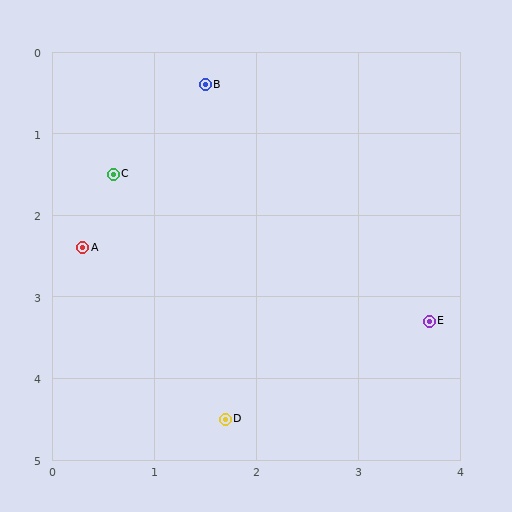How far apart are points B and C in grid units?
Points B and C are about 1.4 grid units apart.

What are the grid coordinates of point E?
Point E is at approximately (3.7, 3.3).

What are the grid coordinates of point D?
Point D is at approximately (1.7, 4.5).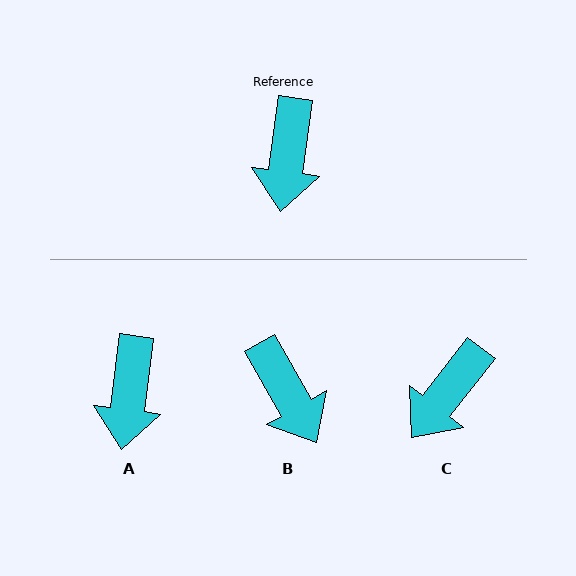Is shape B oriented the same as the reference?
No, it is off by about 37 degrees.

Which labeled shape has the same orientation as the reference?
A.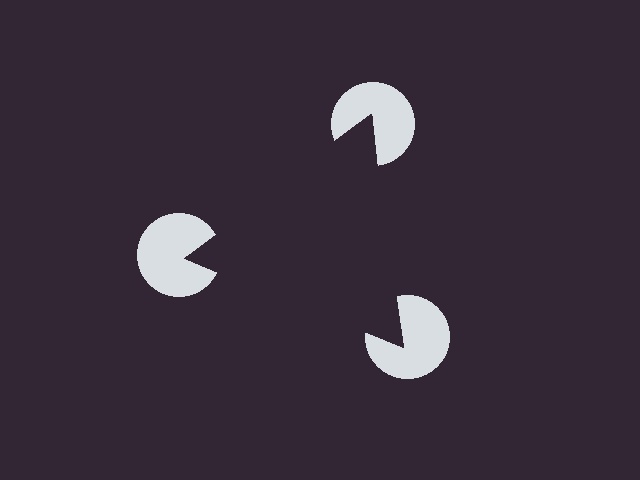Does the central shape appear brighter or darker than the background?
It typically appears slightly darker than the background, even though no actual brightness change is drawn.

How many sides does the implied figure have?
3 sides.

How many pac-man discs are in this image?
There are 3 — one at each vertex of the illusory triangle.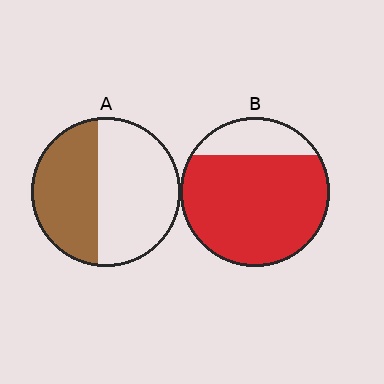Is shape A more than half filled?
No.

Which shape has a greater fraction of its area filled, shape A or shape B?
Shape B.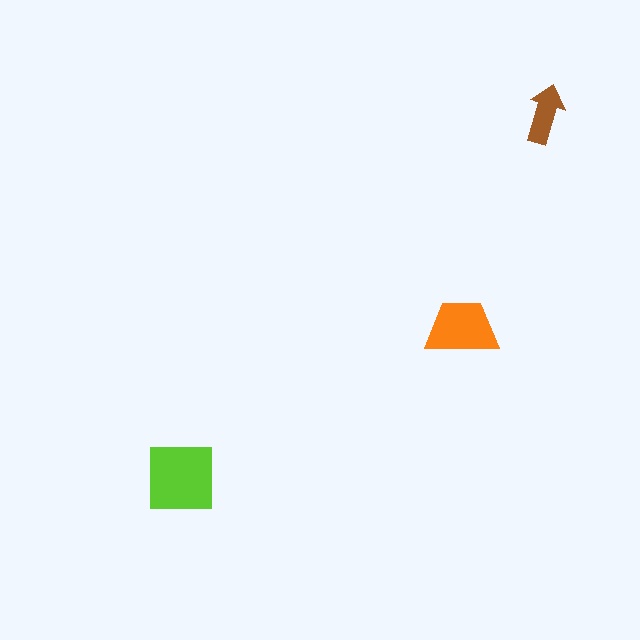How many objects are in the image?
There are 3 objects in the image.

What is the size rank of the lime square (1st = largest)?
1st.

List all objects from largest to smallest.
The lime square, the orange trapezoid, the brown arrow.